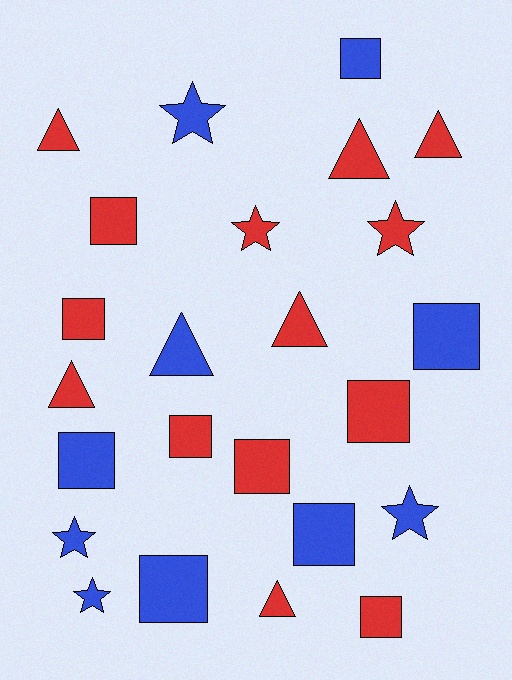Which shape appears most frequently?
Square, with 11 objects.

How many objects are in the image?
There are 24 objects.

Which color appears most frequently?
Red, with 14 objects.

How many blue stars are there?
There are 4 blue stars.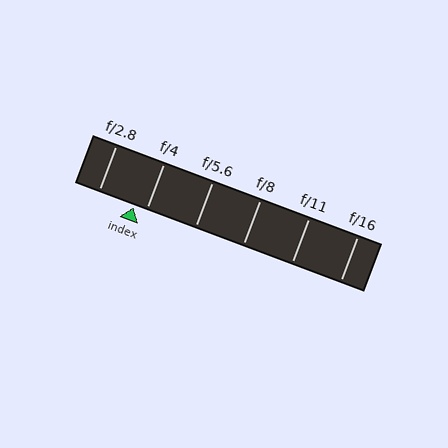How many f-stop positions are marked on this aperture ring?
There are 6 f-stop positions marked.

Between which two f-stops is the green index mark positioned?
The index mark is between f/2.8 and f/4.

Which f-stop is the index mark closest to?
The index mark is closest to f/4.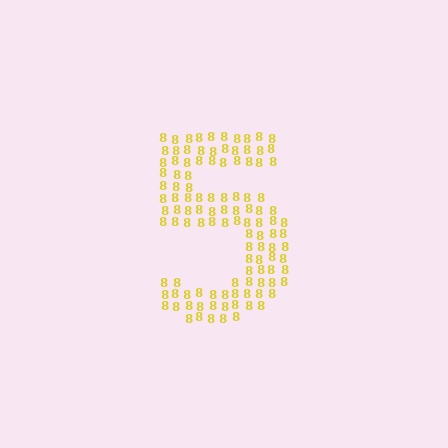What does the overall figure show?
The overall figure shows the digit 5.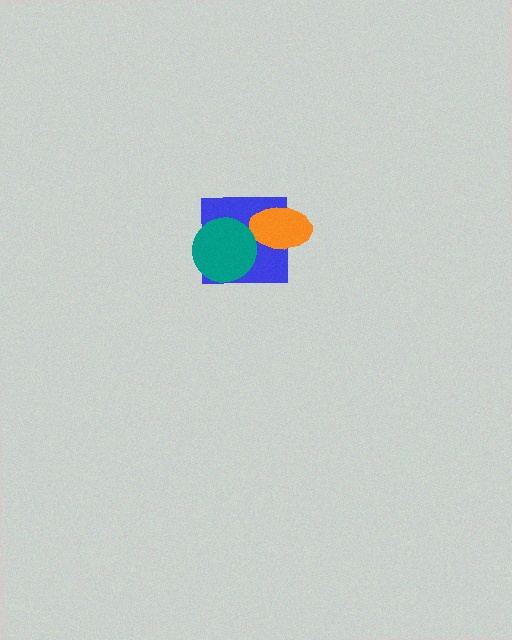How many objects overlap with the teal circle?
1 object overlaps with the teal circle.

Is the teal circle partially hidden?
No, no other shape covers it.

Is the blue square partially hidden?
Yes, it is partially covered by another shape.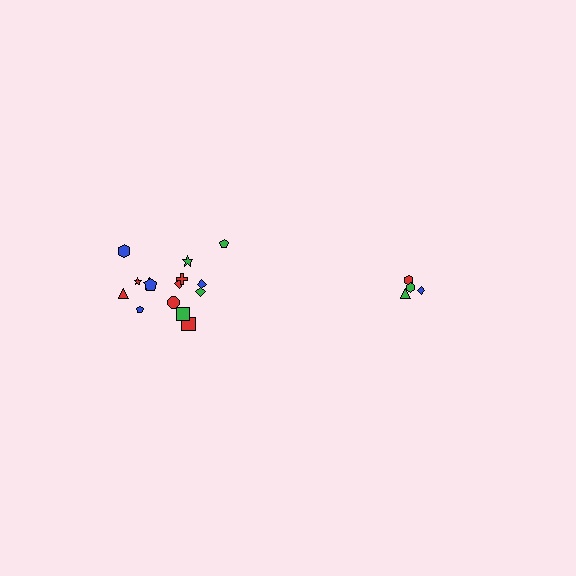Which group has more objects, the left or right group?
The left group.